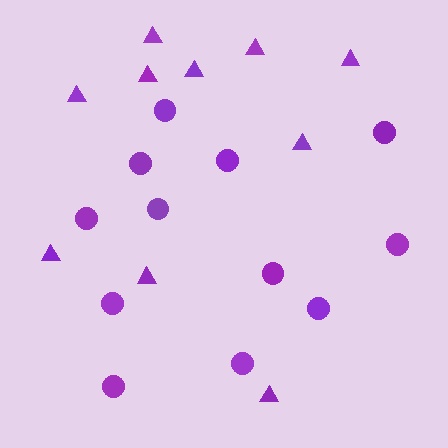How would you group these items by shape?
There are 2 groups: one group of triangles (10) and one group of circles (12).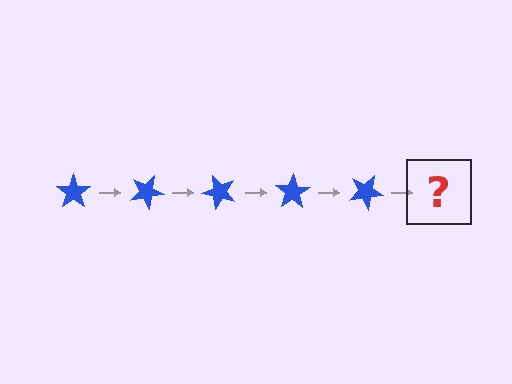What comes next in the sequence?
The next element should be a blue star rotated 125 degrees.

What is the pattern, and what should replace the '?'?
The pattern is that the star rotates 25 degrees each step. The '?' should be a blue star rotated 125 degrees.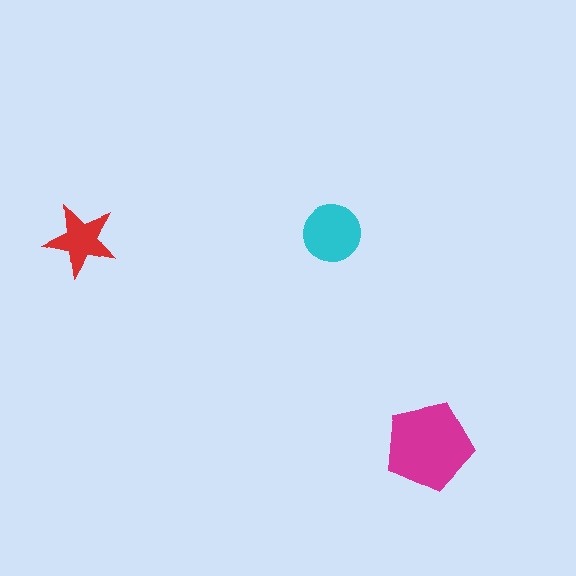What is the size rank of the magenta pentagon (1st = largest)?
1st.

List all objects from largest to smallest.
The magenta pentagon, the cyan circle, the red star.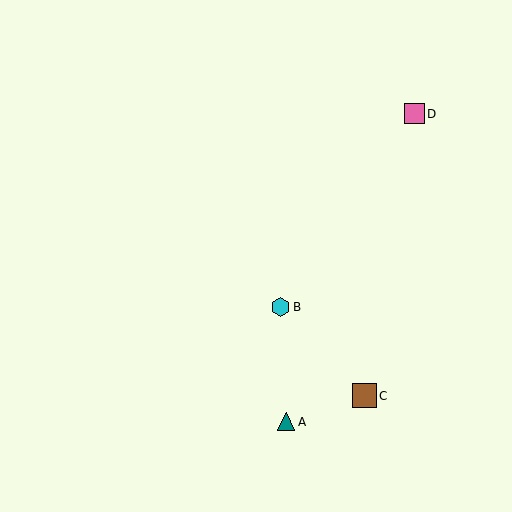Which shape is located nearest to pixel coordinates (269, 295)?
The cyan hexagon (labeled B) at (280, 307) is nearest to that location.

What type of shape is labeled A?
Shape A is a teal triangle.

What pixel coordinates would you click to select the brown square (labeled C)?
Click at (365, 396) to select the brown square C.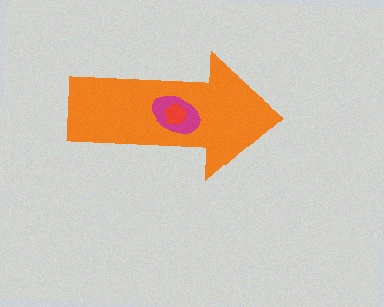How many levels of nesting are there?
3.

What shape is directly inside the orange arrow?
The magenta ellipse.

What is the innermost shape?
The red pentagon.